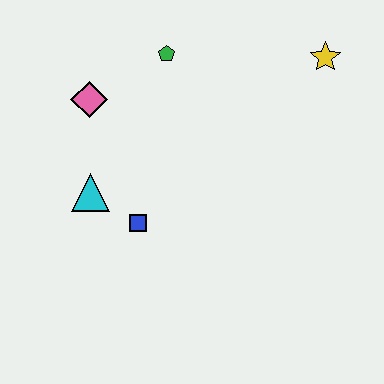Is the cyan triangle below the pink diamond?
Yes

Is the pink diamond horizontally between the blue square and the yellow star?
No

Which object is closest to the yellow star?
The green pentagon is closest to the yellow star.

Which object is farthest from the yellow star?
The cyan triangle is farthest from the yellow star.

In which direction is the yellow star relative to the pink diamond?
The yellow star is to the right of the pink diamond.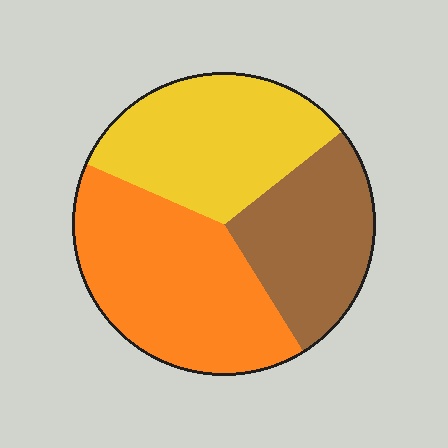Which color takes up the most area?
Orange, at roughly 40%.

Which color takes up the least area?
Brown, at roughly 25%.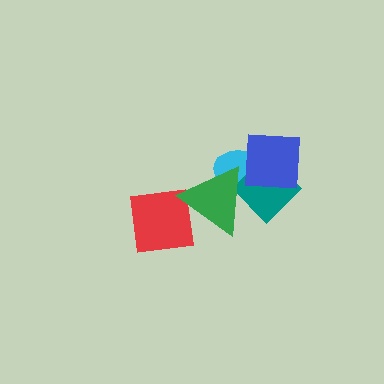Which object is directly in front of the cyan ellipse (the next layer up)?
The teal diamond is directly in front of the cyan ellipse.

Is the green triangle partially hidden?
No, no other shape covers it.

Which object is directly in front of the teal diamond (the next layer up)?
The blue square is directly in front of the teal diamond.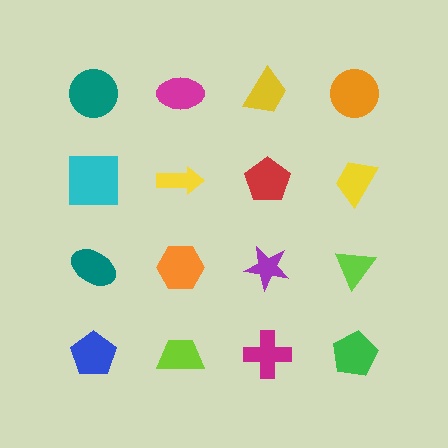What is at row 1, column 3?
A yellow trapezoid.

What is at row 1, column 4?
An orange circle.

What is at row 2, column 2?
A yellow arrow.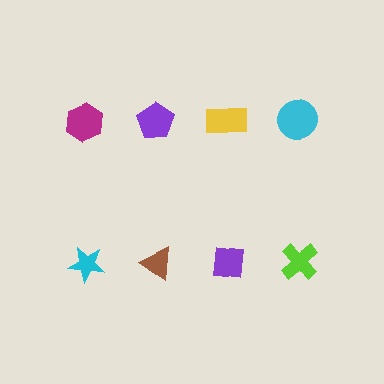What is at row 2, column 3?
A purple square.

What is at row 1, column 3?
A yellow rectangle.